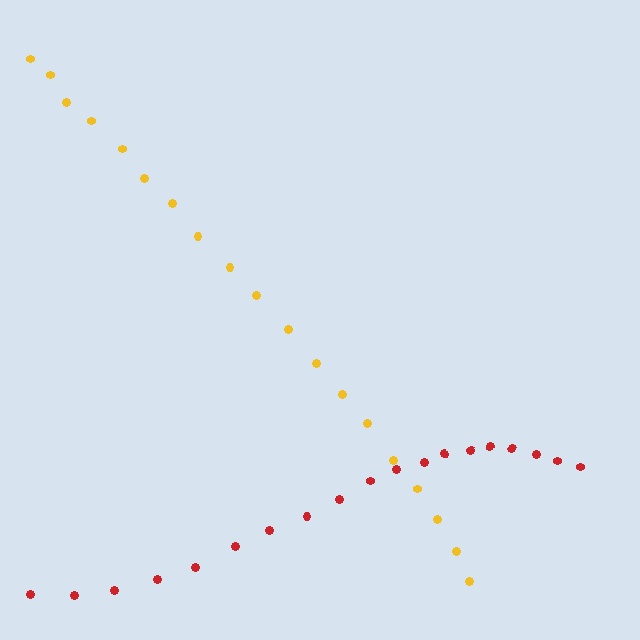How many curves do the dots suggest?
There are 2 distinct paths.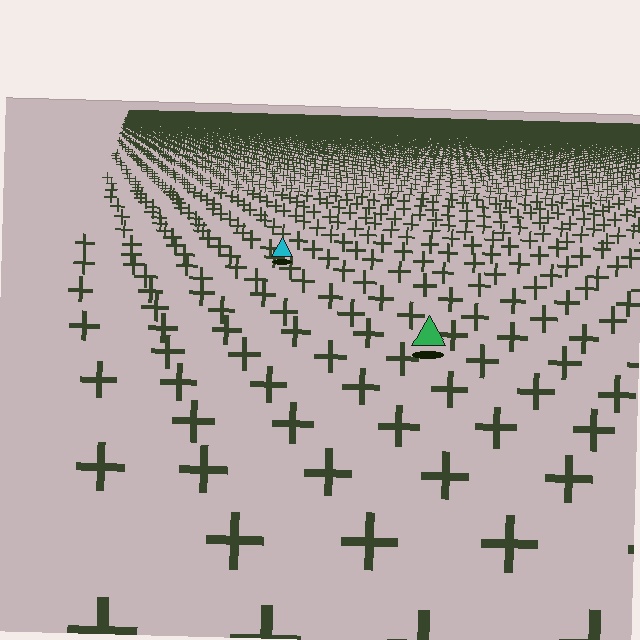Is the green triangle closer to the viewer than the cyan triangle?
Yes. The green triangle is closer — you can tell from the texture gradient: the ground texture is coarser near it.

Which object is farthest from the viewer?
The cyan triangle is farthest from the viewer. It appears smaller and the ground texture around it is denser.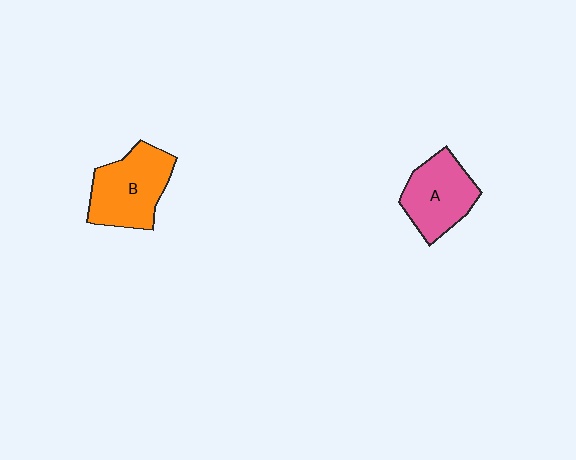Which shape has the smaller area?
Shape A (pink).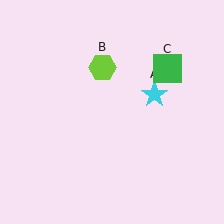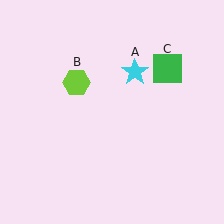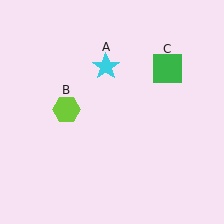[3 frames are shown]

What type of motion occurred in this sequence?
The cyan star (object A), lime hexagon (object B) rotated counterclockwise around the center of the scene.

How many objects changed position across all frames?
2 objects changed position: cyan star (object A), lime hexagon (object B).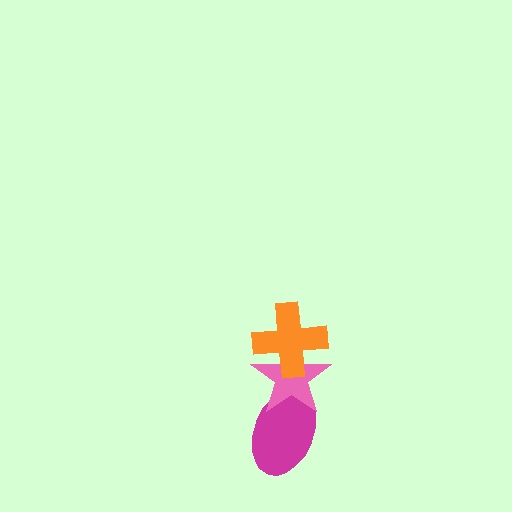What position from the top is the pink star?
The pink star is 2nd from the top.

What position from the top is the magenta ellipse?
The magenta ellipse is 3rd from the top.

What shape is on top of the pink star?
The orange cross is on top of the pink star.